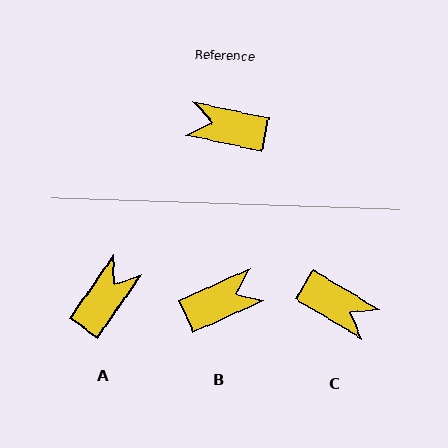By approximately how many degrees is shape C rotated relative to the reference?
Approximately 161 degrees counter-clockwise.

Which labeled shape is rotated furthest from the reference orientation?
C, about 161 degrees away.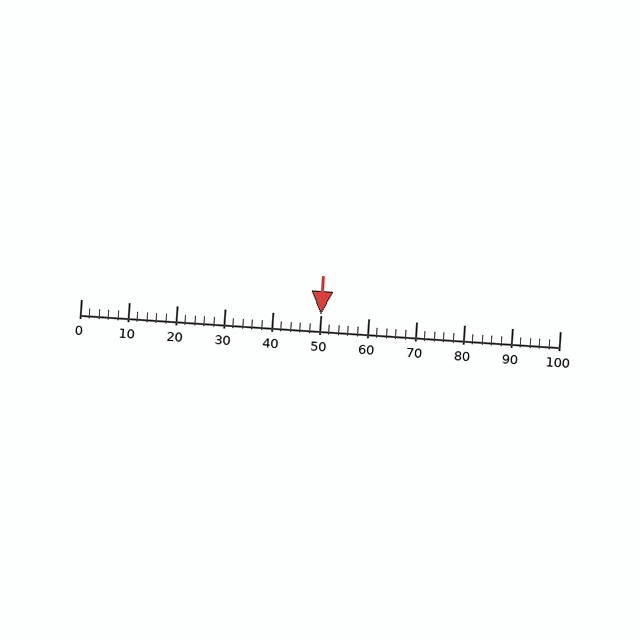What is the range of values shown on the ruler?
The ruler shows values from 0 to 100.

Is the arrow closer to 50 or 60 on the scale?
The arrow is closer to 50.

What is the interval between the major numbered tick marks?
The major tick marks are spaced 10 units apart.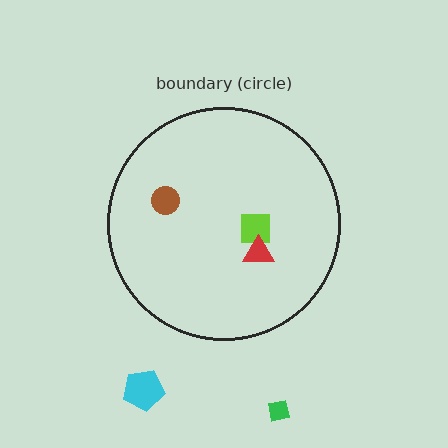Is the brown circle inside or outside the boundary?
Inside.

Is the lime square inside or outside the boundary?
Inside.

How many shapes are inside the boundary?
3 inside, 2 outside.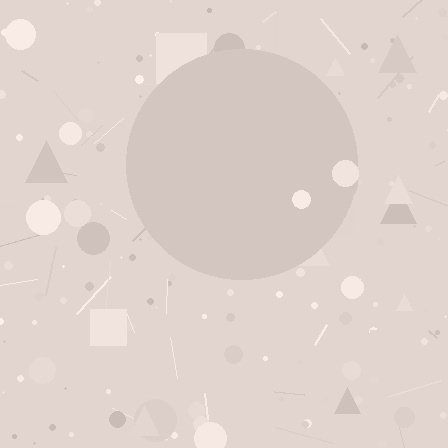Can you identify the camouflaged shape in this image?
The camouflaged shape is a circle.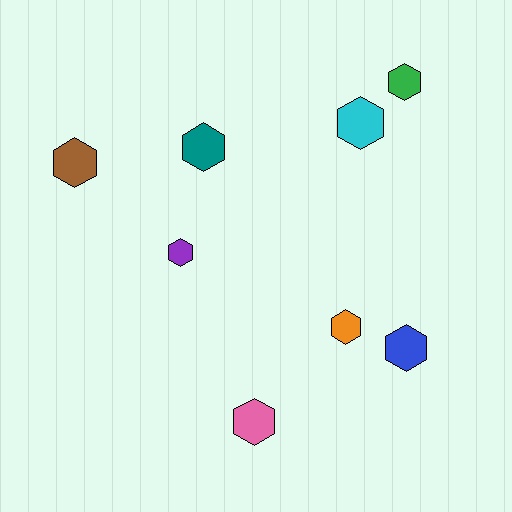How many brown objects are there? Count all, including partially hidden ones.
There is 1 brown object.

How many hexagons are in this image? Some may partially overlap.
There are 8 hexagons.